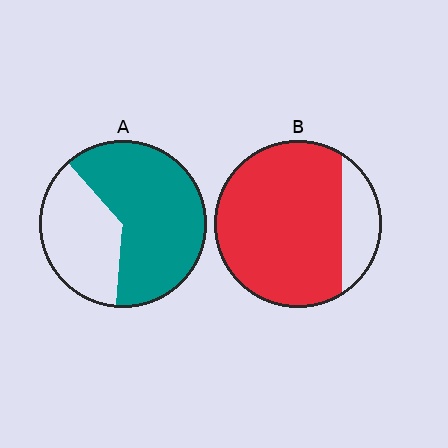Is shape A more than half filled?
Yes.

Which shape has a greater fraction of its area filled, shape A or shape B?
Shape B.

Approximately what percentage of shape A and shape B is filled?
A is approximately 65% and B is approximately 80%.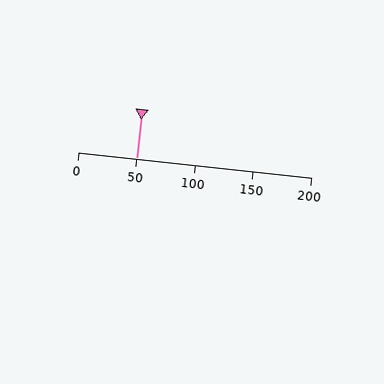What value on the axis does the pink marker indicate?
The marker indicates approximately 50.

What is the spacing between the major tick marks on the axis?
The major ticks are spaced 50 apart.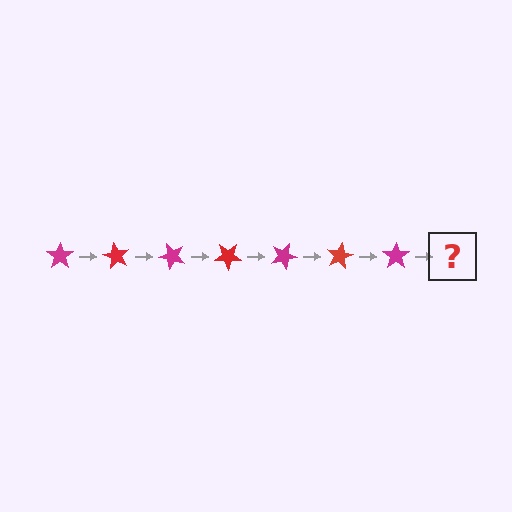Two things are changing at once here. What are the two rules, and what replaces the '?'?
The two rules are that it rotates 60 degrees each step and the color cycles through magenta and red. The '?' should be a red star, rotated 420 degrees from the start.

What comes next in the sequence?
The next element should be a red star, rotated 420 degrees from the start.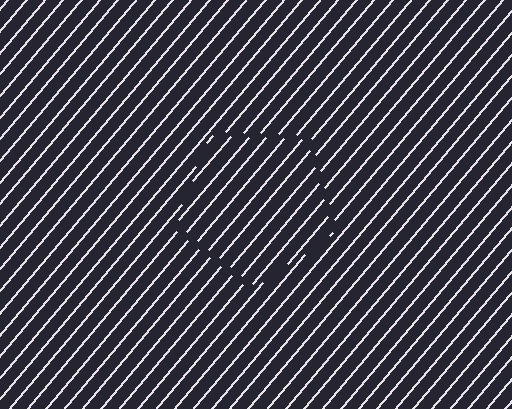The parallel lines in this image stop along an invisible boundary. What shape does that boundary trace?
An illusory pentagon. The interior of the shape contains the same grating, shifted by half a period — the contour is defined by the phase discontinuity where line-ends from the inner and outer gratings abut.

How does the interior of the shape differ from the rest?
The interior of the shape contains the same grating, shifted by half a period — the contour is defined by the phase discontinuity where line-ends from the inner and outer gratings abut.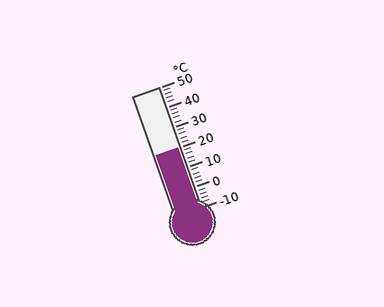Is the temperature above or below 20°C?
The temperature is at 20°C.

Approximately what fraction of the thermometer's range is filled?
The thermometer is filled to approximately 50% of its range.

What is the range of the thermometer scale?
The thermometer scale ranges from -10°C to 50°C.